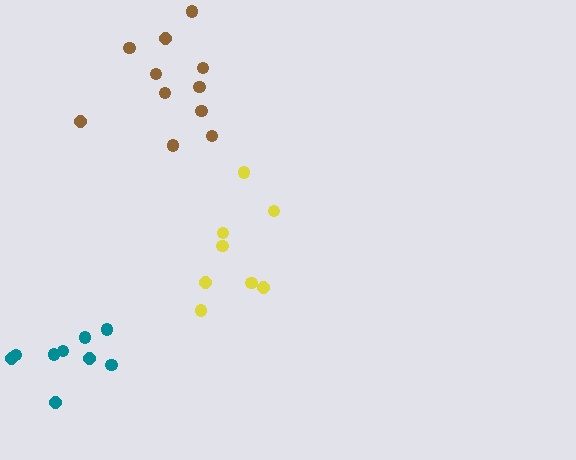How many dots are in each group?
Group 1: 11 dots, Group 2: 8 dots, Group 3: 9 dots (28 total).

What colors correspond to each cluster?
The clusters are colored: brown, yellow, teal.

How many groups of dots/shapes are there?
There are 3 groups.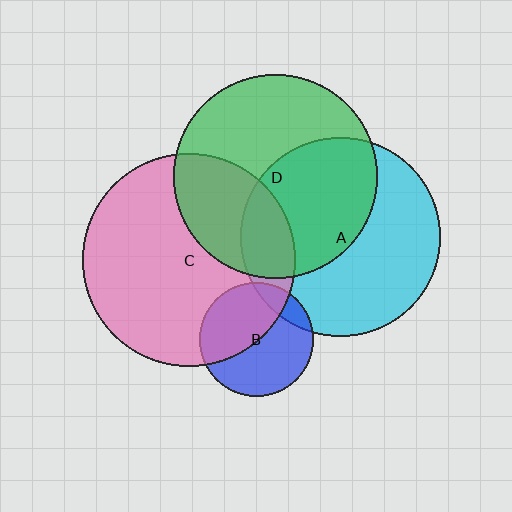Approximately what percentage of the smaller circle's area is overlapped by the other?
Approximately 35%.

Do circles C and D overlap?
Yes.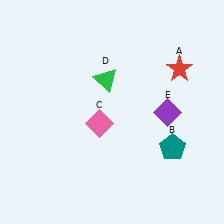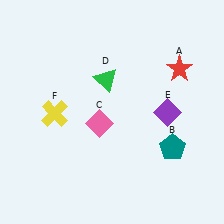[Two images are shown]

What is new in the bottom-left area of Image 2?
A yellow cross (F) was added in the bottom-left area of Image 2.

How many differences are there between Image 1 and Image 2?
There is 1 difference between the two images.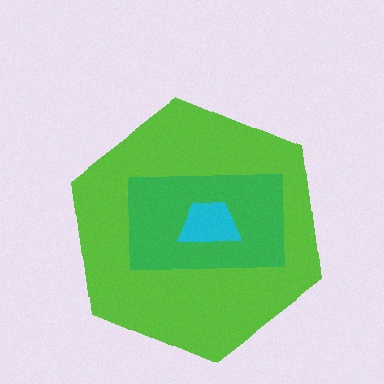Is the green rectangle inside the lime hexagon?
Yes.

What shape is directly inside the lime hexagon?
The green rectangle.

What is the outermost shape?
The lime hexagon.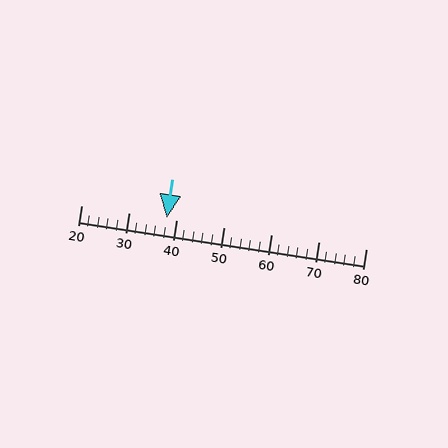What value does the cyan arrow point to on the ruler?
The cyan arrow points to approximately 38.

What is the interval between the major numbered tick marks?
The major tick marks are spaced 10 units apart.